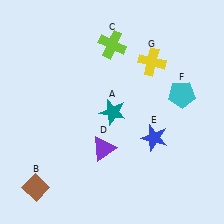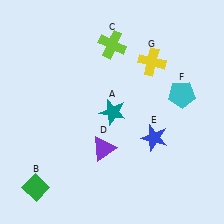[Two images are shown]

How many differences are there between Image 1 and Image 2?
There is 1 difference between the two images.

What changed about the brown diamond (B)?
In Image 1, B is brown. In Image 2, it changed to green.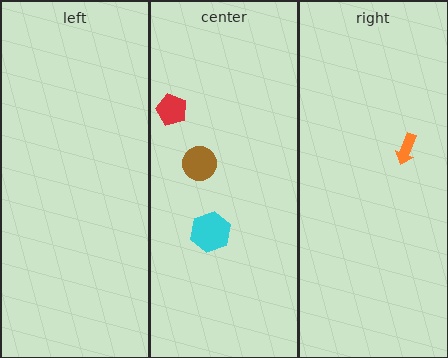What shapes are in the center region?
The brown circle, the cyan hexagon, the red pentagon.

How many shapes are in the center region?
3.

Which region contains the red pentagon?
The center region.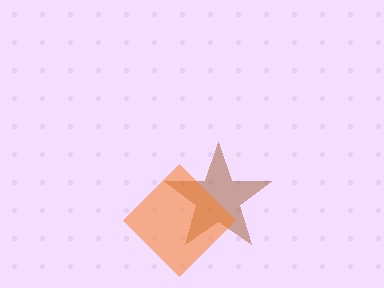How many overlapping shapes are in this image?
There are 2 overlapping shapes in the image.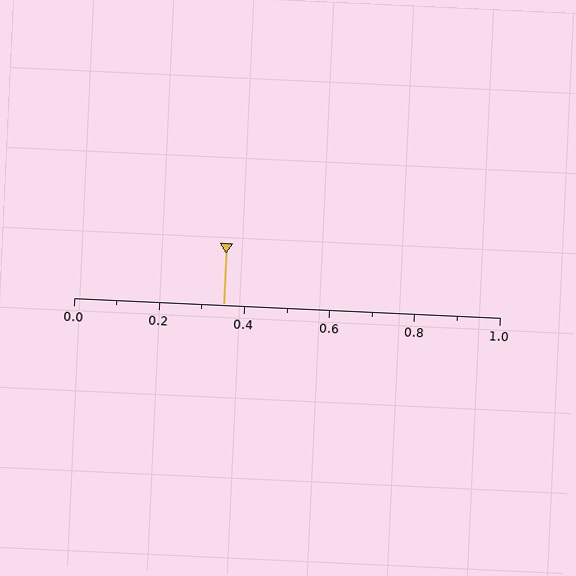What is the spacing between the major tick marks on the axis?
The major ticks are spaced 0.2 apart.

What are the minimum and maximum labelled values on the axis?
The axis runs from 0.0 to 1.0.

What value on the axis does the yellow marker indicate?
The marker indicates approximately 0.35.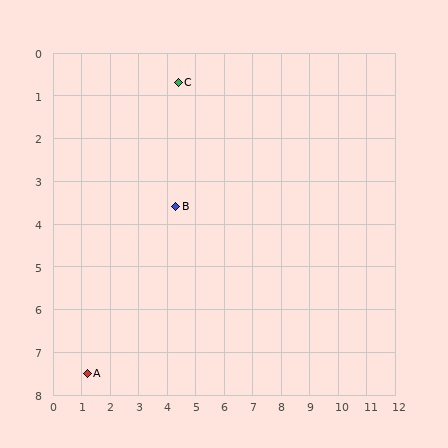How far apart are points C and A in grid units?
Points C and A are about 7.5 grid units apart.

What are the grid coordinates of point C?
Point C is at approximately (4.4, 0.7).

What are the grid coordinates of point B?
Point B is at approximately (4.3, 3.6).